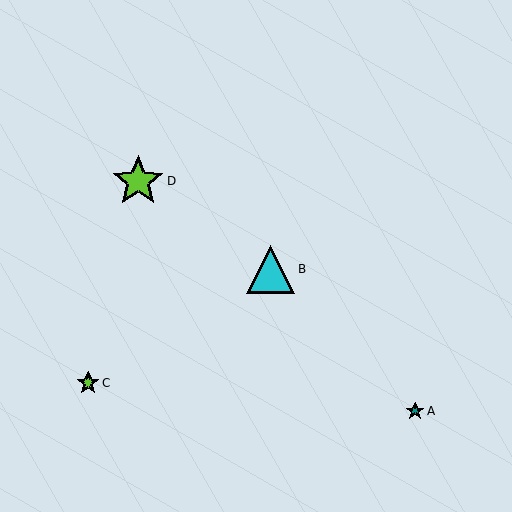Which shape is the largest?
The lime star (labeled D) is the largest.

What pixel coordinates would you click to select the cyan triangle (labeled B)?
Click at (271, 269) to select the cyan triangle B.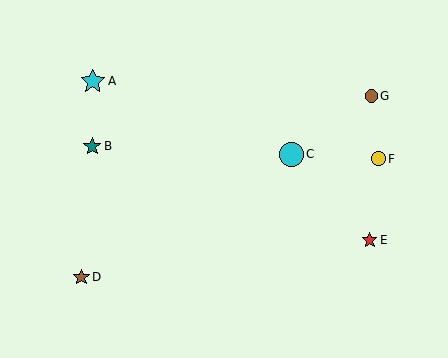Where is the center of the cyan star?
The center of the cyan star is at (93, 81).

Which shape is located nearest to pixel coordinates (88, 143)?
The teal star (labeled B) at (92, 146) is nearest to that location.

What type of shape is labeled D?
Shape D is a brown star.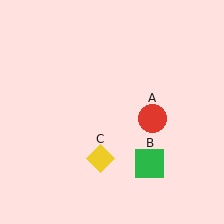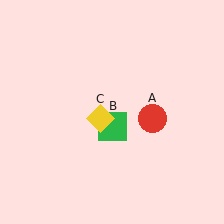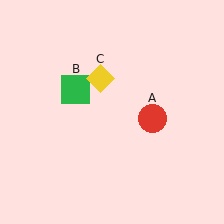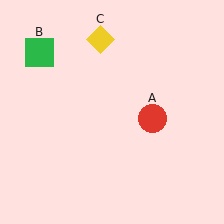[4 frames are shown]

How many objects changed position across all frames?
2 objects changed position: green square (object B), yellow diamond (object C).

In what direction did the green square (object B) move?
The green square (object B) moved up and to the left.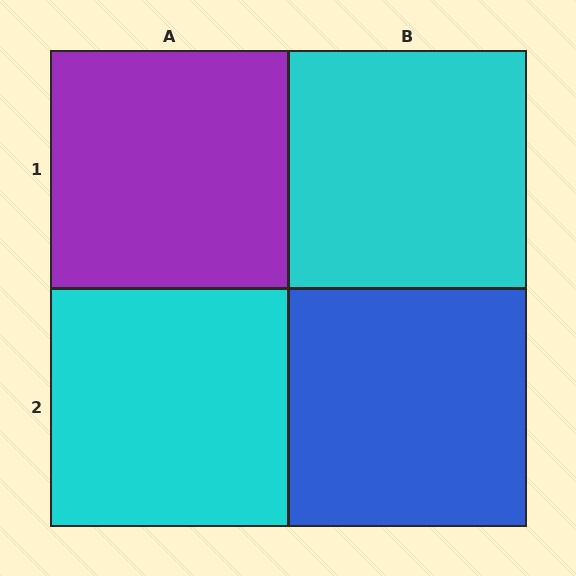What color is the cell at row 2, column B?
Blue.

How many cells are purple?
1 cell is purple.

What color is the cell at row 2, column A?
Cyan.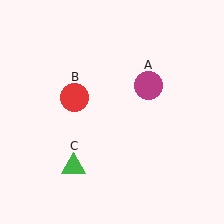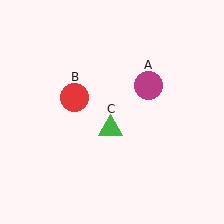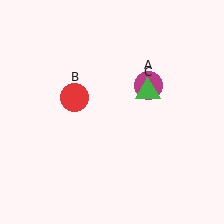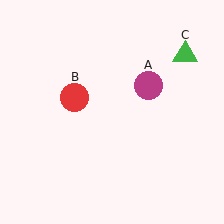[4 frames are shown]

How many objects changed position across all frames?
1 object changed position: green triangle (object C).